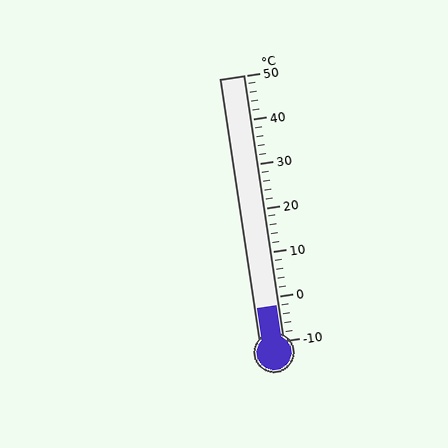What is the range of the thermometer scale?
The thermometer scale ranges from -10°C to 50°C.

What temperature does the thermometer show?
The thermometer shows approximately -2°C.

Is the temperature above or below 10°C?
The temperature is below 10°C.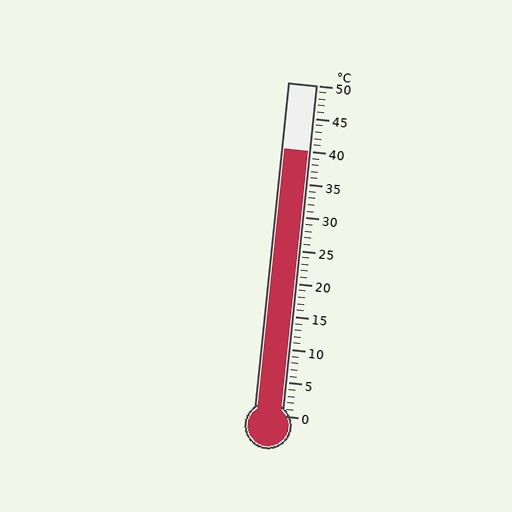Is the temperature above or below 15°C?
The temperature is above 15°C.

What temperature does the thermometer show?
The thermometer shows approximately 40°C.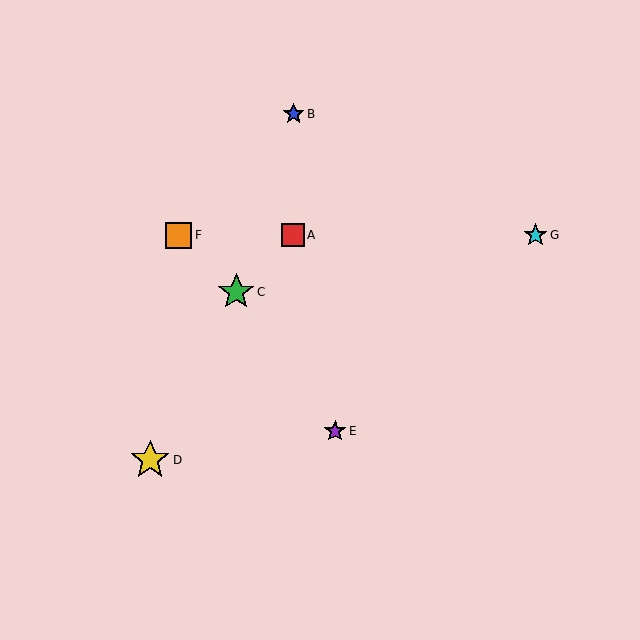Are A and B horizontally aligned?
No, A is at y≈235 and B is at y≈114.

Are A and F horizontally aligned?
Yes, both are at y≈235.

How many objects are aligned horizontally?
3 objects (A, F, G) are aligned horizontally.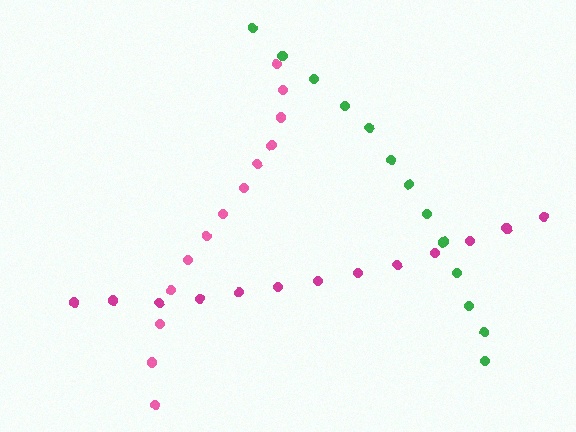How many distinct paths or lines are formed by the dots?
There are 3 distinct paths.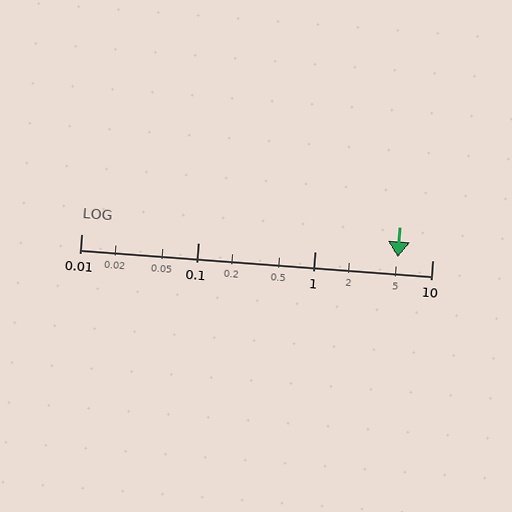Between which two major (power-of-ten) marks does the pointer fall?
The pointer is between 1 and 10.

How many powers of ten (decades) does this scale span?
The scale spans 3 decades, from 0.01 to 10.